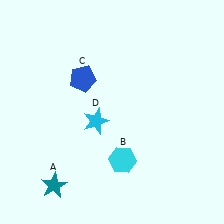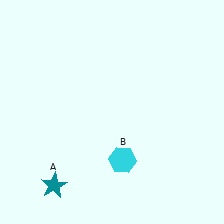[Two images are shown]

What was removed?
The blue pentagon (C), the cyan star (D) were removed in Image 2.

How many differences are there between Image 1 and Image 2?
There are 2 differences between the two images.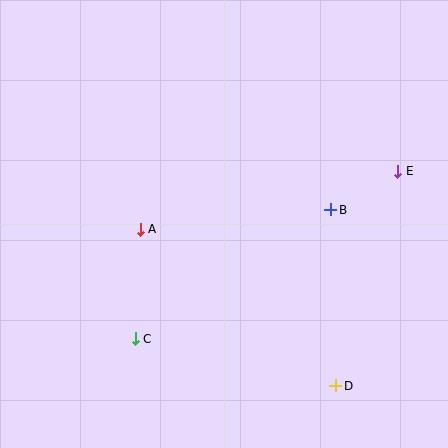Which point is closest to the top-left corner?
Point A is closest to the top-left corner.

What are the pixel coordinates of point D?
Point D is at (336, 386).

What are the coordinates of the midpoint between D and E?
The midpoint between D and E is at (367, 278).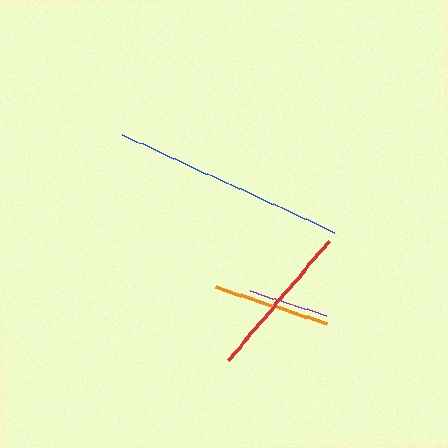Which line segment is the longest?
The blue line is the longest at approximately 234 pixels.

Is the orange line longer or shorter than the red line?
The red line is longer than the orange line.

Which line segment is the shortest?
The purple line is the shortest at approximately 79 pixels.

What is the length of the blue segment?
The blue segment is approximately 234 pixels long.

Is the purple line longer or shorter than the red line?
The red line is longer than the purple line.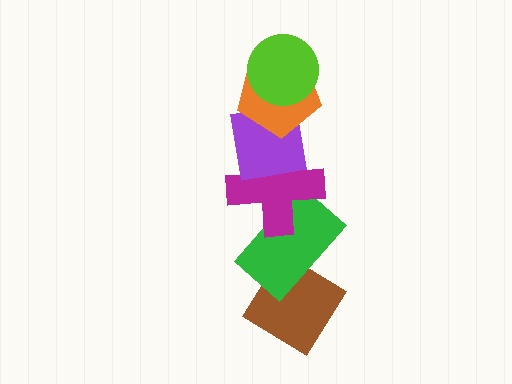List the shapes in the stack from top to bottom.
From top to bottom: the lime circle, the orange pentagon, the purple square, the magenta cross, the green rectangle, the brown diamond.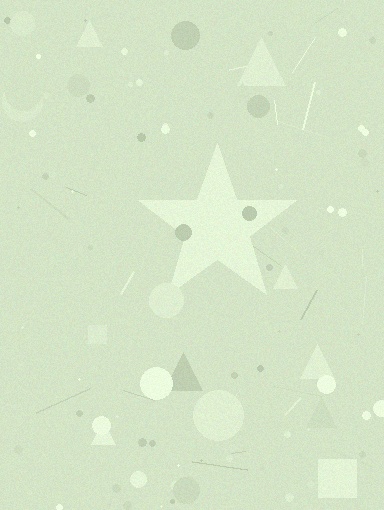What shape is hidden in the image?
A star is hidden in the image.